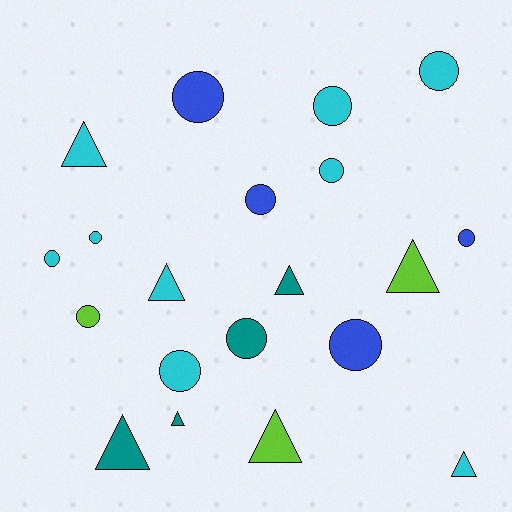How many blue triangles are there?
There are no blue triangles.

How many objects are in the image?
There are 20 objects.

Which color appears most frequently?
Cyan, with 9 objects.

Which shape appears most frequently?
Circle, with 12 objects.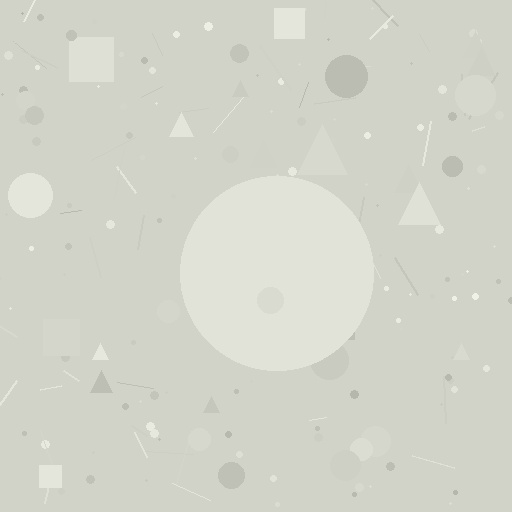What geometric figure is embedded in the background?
A circle is embedded in the background.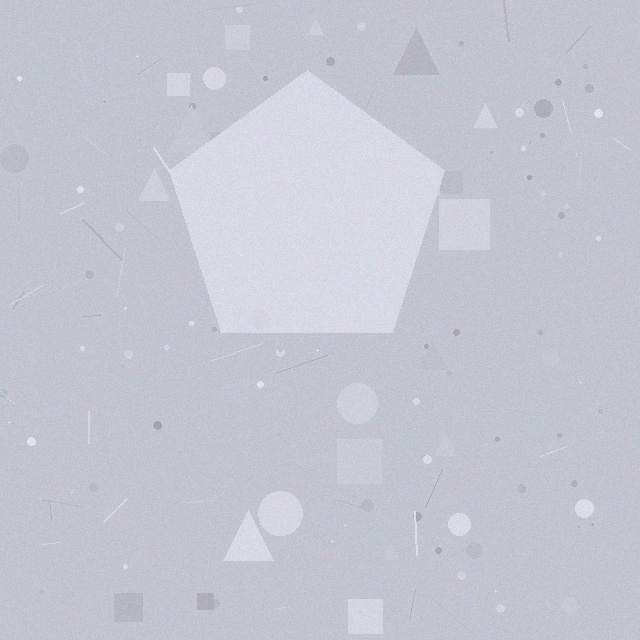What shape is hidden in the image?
A pentagon is hidden in the image.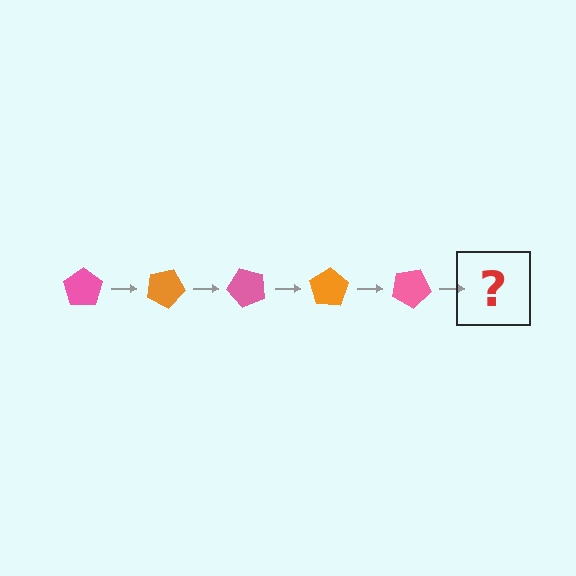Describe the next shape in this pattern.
It should be an orange pentagon, rotated 125 degrees from the start.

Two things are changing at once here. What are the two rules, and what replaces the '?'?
The two rules are that it rotates 25 degrees each step and the color cycles through pink and orange. The '?' should be an orange pentagon, rotated 125 degrees from the start.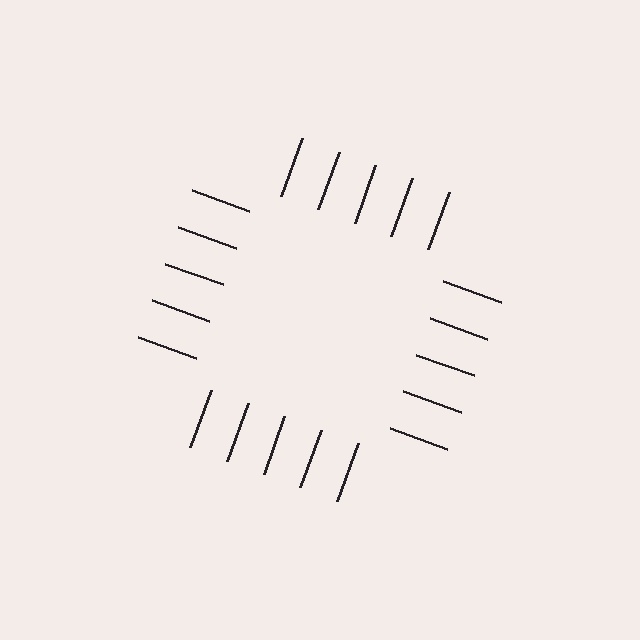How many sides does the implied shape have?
4 sides — the line-ends trace a square.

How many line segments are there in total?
20 — 5 along each of the 4 edges.